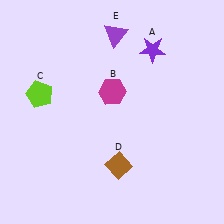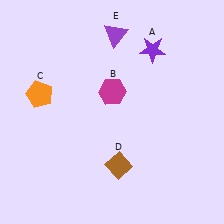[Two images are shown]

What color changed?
The pentagon (C) changed from lime in Image 1 to orange in Image 2.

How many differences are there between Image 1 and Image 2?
There is 1 difference between the two images.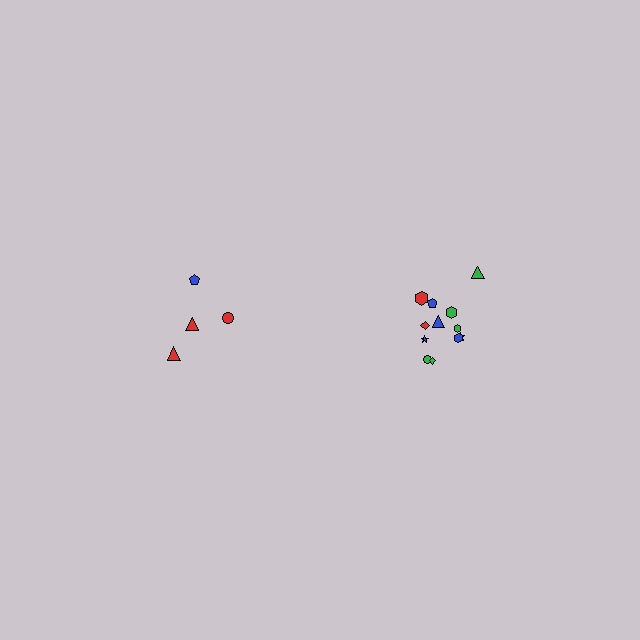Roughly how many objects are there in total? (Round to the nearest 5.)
Roughly 15 objects in total.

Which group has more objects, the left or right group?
The right group.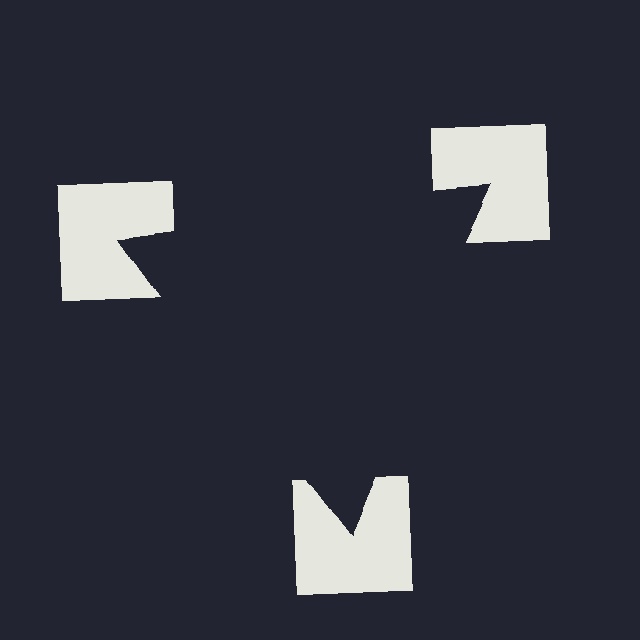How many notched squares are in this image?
There are 3 — one at each vertex of the illusory triangle.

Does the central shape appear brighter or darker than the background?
It typically appears slightly darker than the background, even though no actual brightness change is drawn.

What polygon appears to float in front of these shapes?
An illusory triangle — its edges are inferred from the aligned wedge cuts in the notched squares, not physically drawn.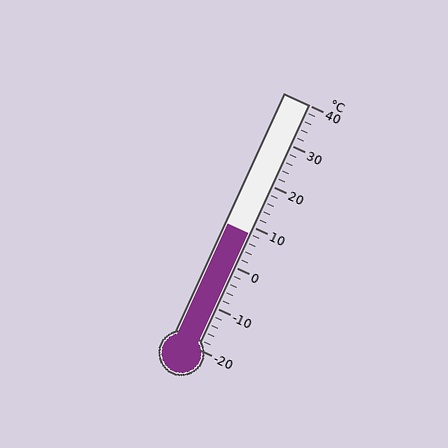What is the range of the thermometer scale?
The thermometer scale ranges from -20°C to 40°C.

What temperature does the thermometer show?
The thermometer shows approximately 8°C.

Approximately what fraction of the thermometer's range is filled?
The thermometer is filled to approximately 45% of its range.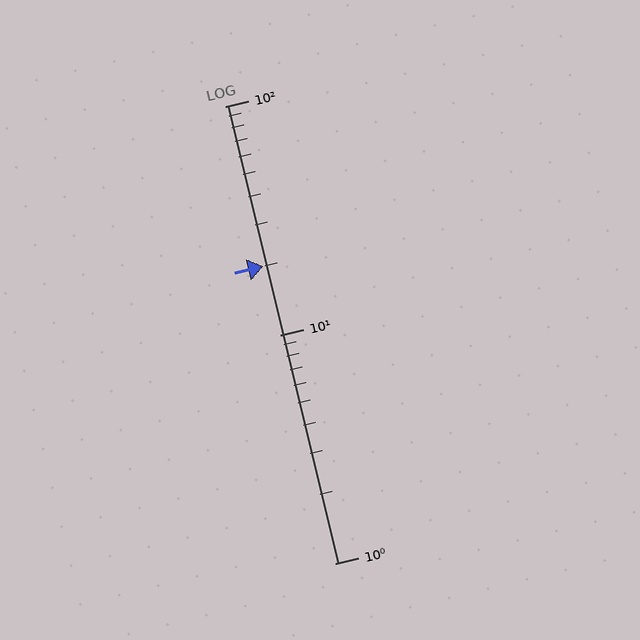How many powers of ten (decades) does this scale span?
The scale spans 2 decades, from 1 to 100.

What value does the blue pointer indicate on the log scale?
The pointer indicates approximately 20.